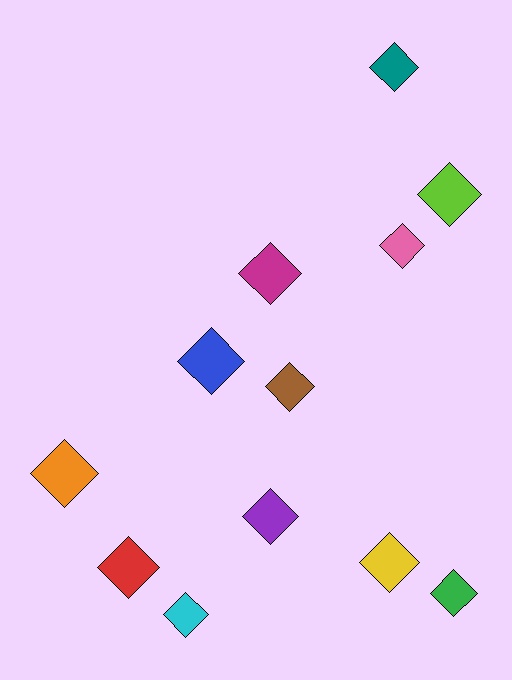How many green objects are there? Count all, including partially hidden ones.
There is 1 green object.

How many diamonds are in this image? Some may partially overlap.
There are 12 diamonds.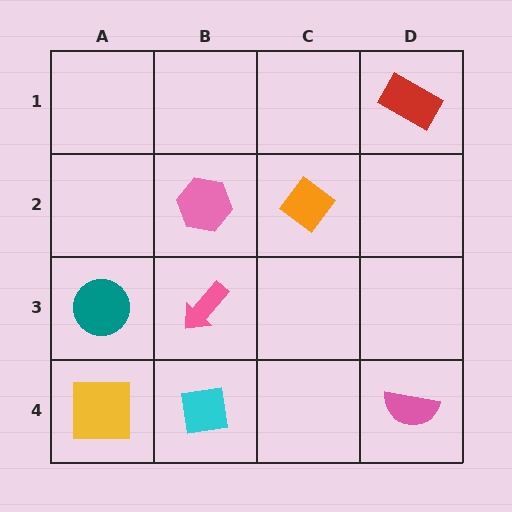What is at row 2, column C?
An orange diamond.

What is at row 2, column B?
A pink hexagon.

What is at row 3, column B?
A pink arrow.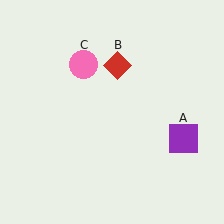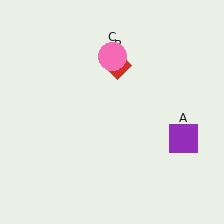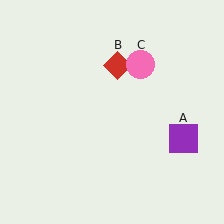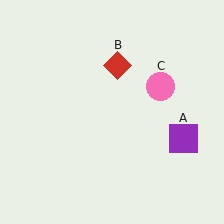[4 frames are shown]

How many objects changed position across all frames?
1 object changed position: pink circle (object C).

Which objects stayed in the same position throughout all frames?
Purple square (object A) and red diamond (object B) remained stationary.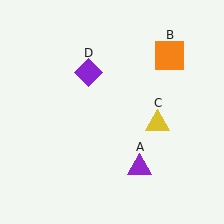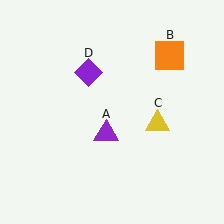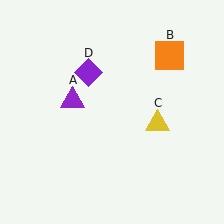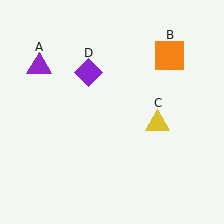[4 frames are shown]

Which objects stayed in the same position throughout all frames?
Orange square (object B) and yellow triangle (object C) and purple diamond (object D) remained stationary.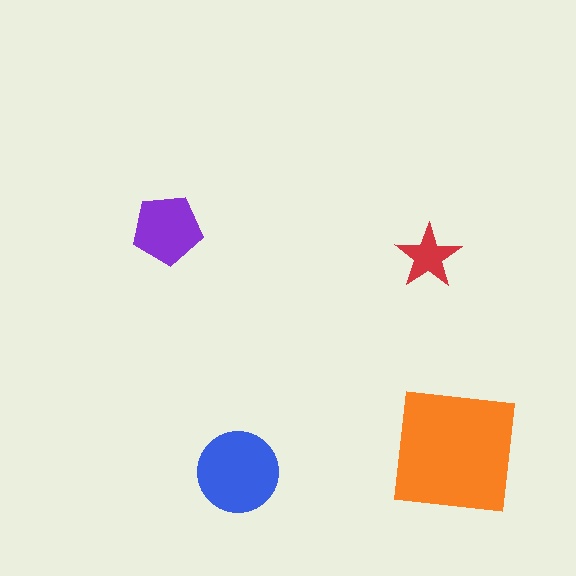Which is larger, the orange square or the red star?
The orange square.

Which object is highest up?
The purple pentagon is topmost.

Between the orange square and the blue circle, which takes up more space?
The orange square.